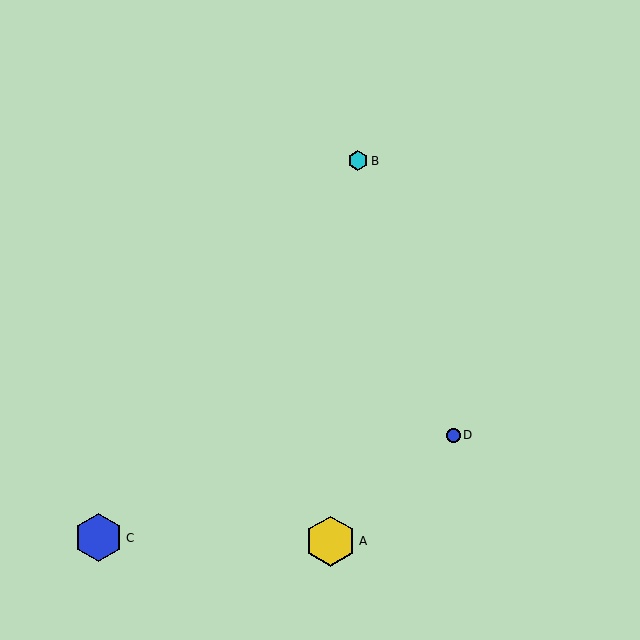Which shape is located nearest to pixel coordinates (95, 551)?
The blue hexagon (labeled C) at (99, 538) is nearest to that location.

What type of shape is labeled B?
Shape B is a cyan hexagon.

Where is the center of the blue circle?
The center of the blue circle is at (453, 435).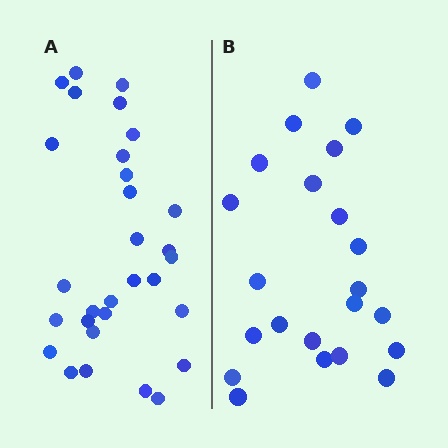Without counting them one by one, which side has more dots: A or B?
Region A (the left region) has more dots.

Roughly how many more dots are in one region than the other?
Region A has roughly 8 or so more dots than region B.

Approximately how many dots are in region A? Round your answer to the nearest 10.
About 30 dots.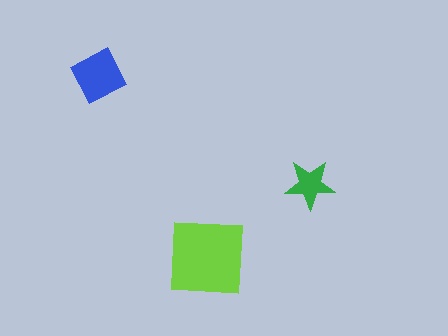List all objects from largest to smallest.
The lime square, the blue square, the green star.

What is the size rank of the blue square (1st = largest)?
2nd.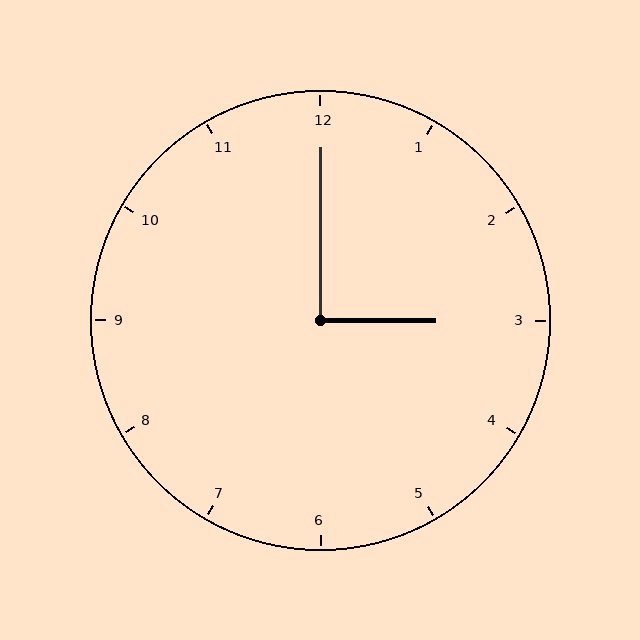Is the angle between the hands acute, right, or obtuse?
It is right.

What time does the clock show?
3:00.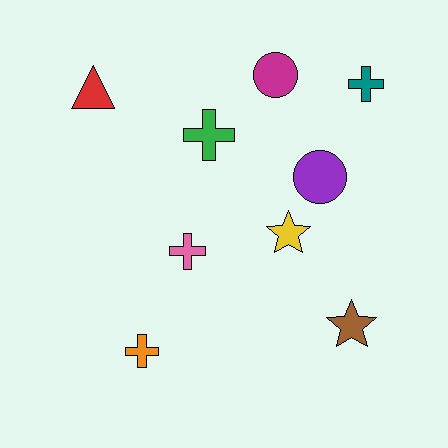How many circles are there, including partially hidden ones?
There are 2 circles.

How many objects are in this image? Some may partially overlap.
There are 9 objects.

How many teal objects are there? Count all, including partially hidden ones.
There is 1 teal object.